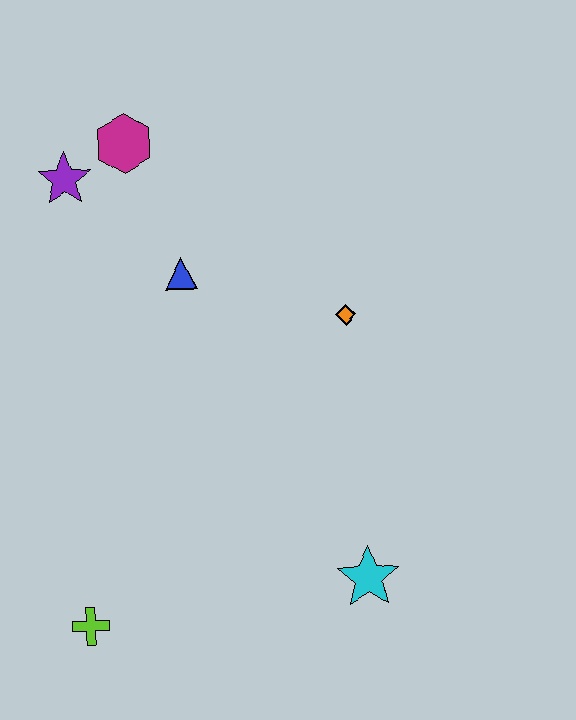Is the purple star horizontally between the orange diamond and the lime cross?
No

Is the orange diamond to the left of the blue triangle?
No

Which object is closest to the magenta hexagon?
The purple star is closest to the magenta hexagon.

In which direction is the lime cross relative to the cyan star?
The lime cross is to the left of the cyan star.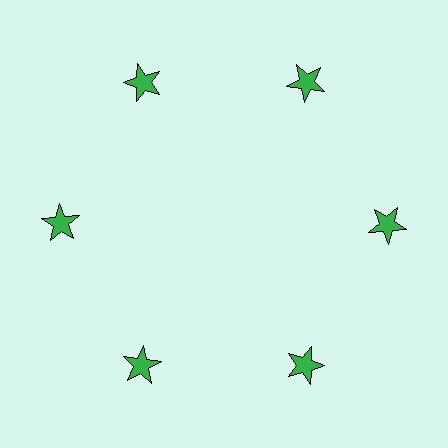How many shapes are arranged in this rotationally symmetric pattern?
There are 6 shapes, arranged in 6 groups of 1.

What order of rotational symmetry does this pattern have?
This pattern has 6-fold rotational symmetry.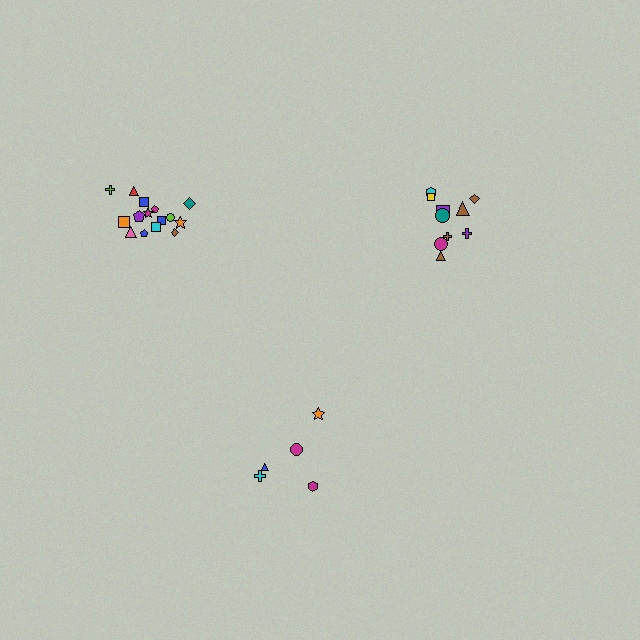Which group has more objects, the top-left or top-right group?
The top-left group.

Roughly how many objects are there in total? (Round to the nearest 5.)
Roughly 30 objects in total.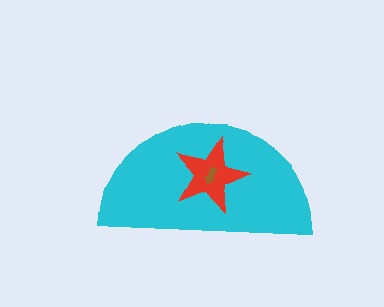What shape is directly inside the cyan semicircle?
The red star.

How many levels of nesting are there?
3.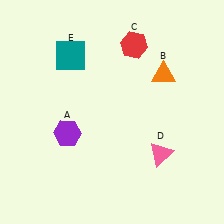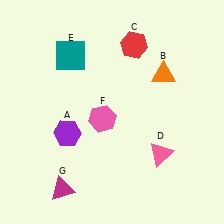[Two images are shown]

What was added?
A pink hexagon (F), a magenta triangle (G) were added in Image 2.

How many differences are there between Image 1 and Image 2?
There are 2 differences between the two images.